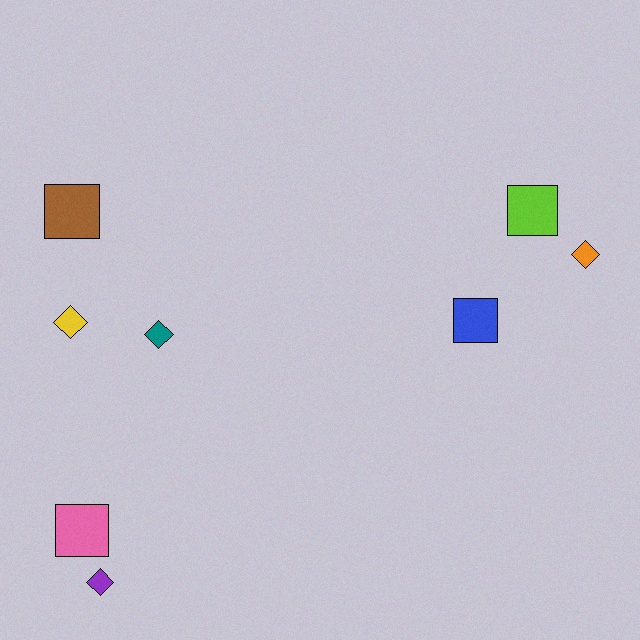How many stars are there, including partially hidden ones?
There are no stars.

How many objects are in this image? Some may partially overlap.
There are 8 objects.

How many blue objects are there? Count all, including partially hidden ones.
There is 1 blue object.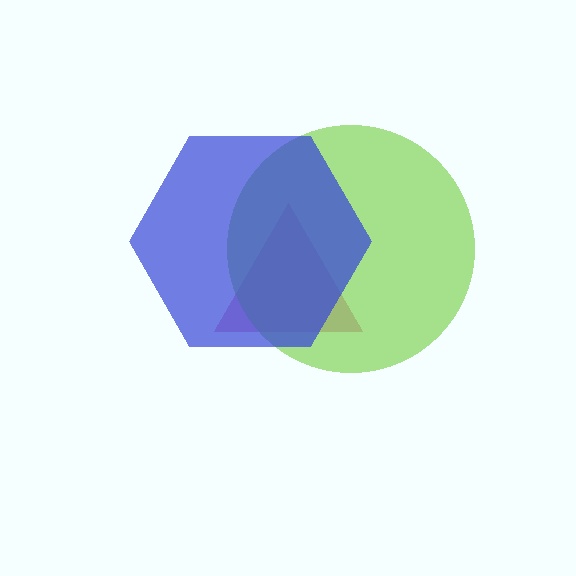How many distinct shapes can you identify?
There are 3 distinct shapes: a magenta triangle, a lime circle, a blue hexagon.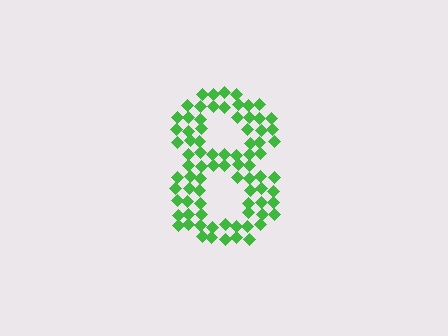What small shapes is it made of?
It is made of small diamonds.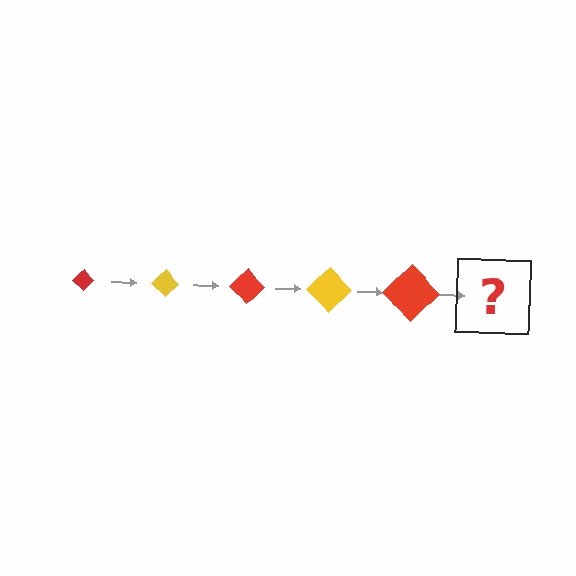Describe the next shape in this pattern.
It should be a yellow diamond, larger than the previous one.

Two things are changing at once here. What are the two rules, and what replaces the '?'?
The two rules are that the diamond grows larger each step and the color cycles through red and yellow. The '?' should be a yellow diamond, larger than the previous one.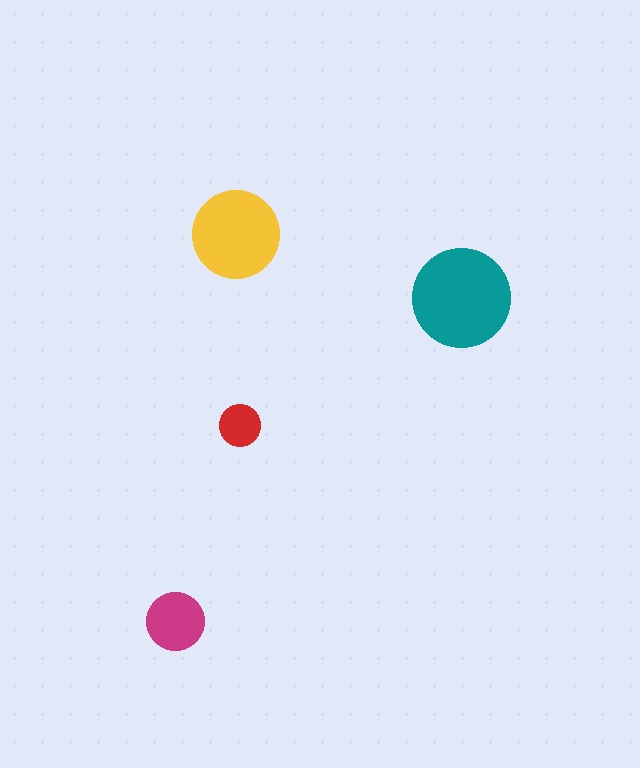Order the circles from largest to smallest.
the teal one, the yellow one, the magenta one, the red one.